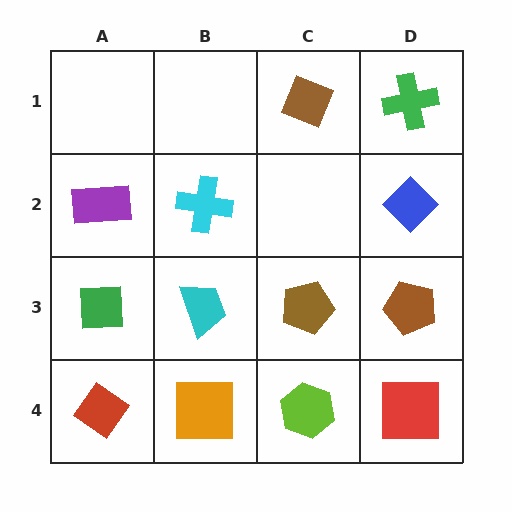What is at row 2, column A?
A purple rectangle.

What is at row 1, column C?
A brown diamond.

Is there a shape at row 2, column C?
No, that cell is empty.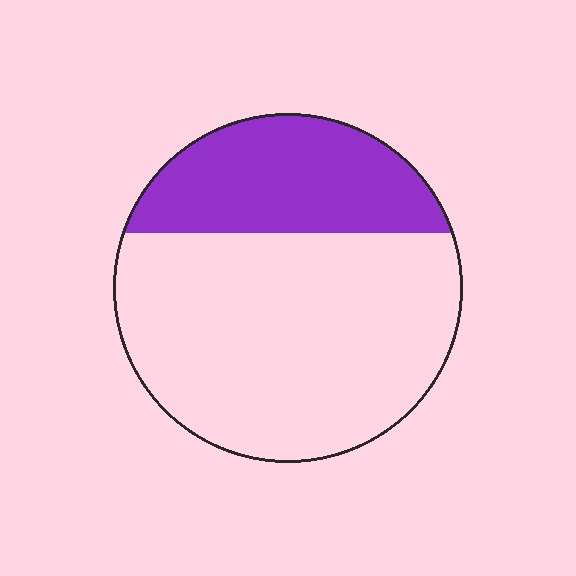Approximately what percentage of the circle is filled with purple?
Approximately 30%.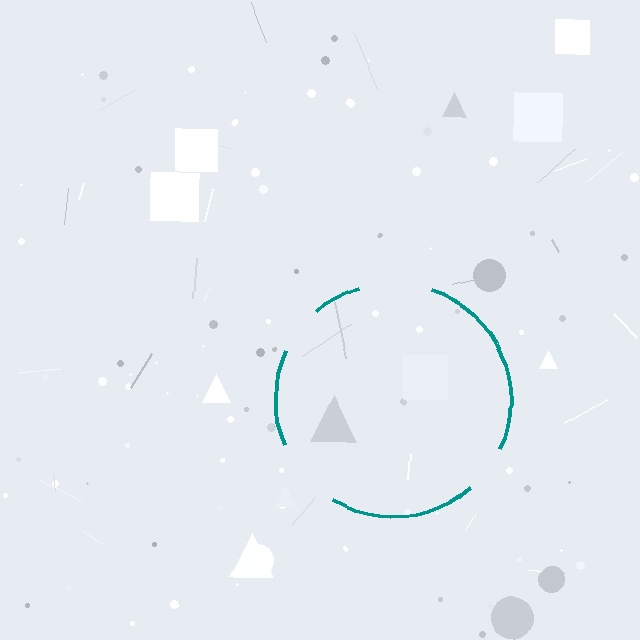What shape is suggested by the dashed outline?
The dashed outline suggests a circle.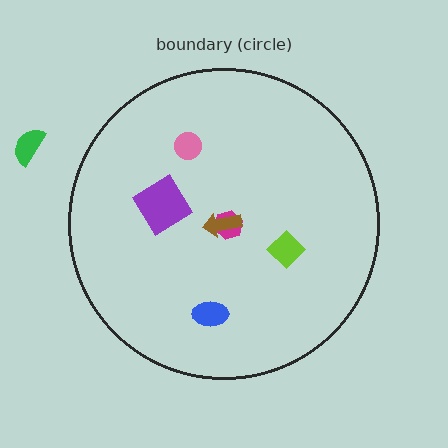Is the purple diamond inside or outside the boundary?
Inside.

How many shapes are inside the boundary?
6 inside, 1 outside.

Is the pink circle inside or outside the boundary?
Inside.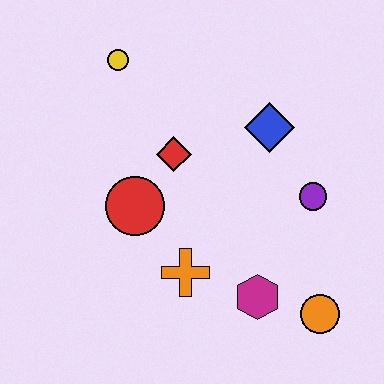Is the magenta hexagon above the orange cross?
No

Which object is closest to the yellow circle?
The red diamond is closest to the yellow circle.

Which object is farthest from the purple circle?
The yellow circle is farthest from the purple circle.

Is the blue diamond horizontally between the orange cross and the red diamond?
No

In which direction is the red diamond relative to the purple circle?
The red diamond is to the left of the purple circle.